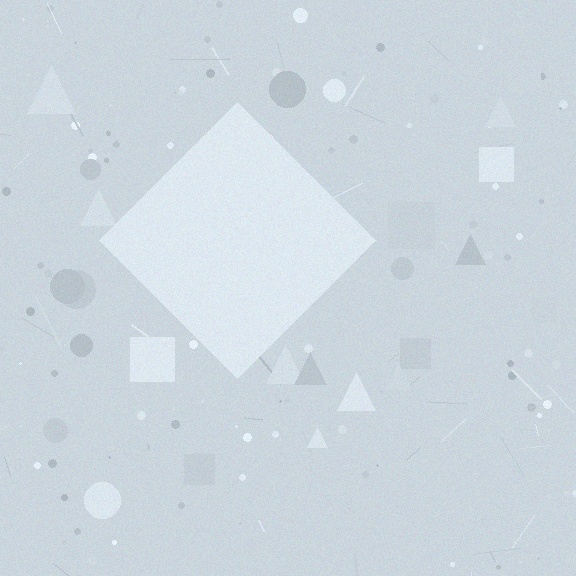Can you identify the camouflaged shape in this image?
The camouflaged shape is a diamond.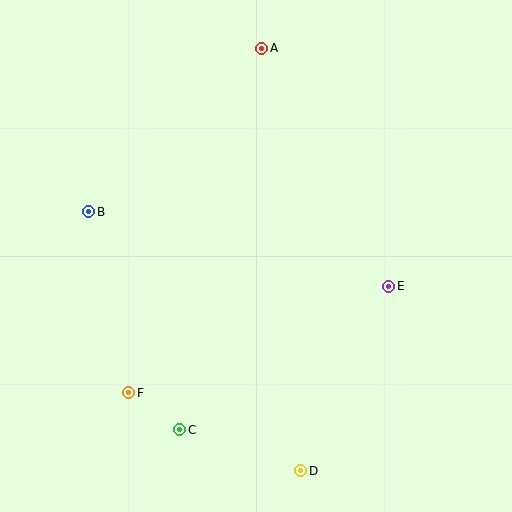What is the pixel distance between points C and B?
The distance between C and B is 236 pixels.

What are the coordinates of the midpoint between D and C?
The midpoint between D and C is at (240, 450).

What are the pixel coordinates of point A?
Point A is at (262, 48).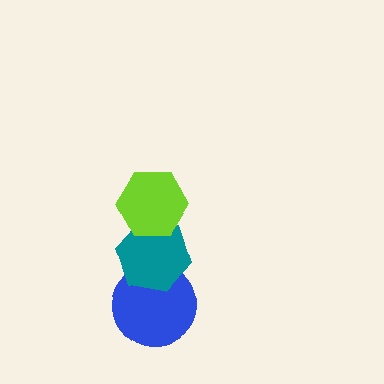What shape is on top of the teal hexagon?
The lime hexagon is on top of the teal hexagon.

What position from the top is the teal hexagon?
The teal hexagon is 2nd from the top.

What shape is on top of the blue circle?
The teal hexagon is on top of the blue circle.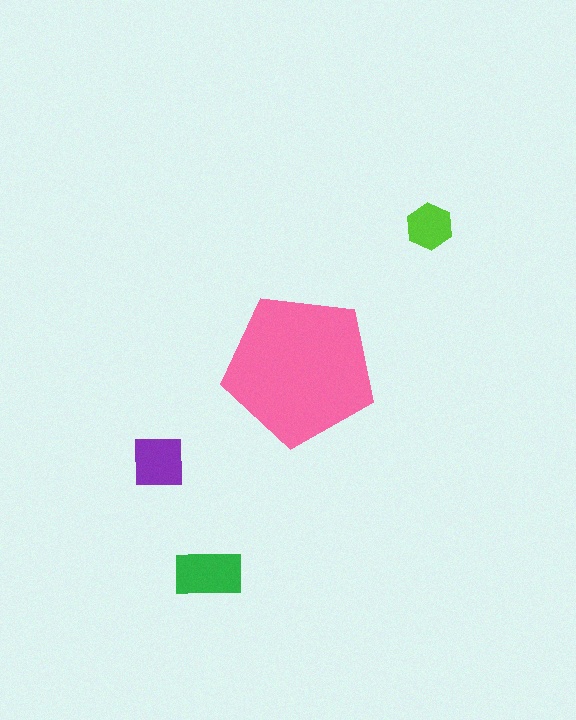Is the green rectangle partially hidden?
No, the green rectangle is fully visible.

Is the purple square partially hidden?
No, the purple square is fully visible.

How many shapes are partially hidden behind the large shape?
0 shapes are partially hidden.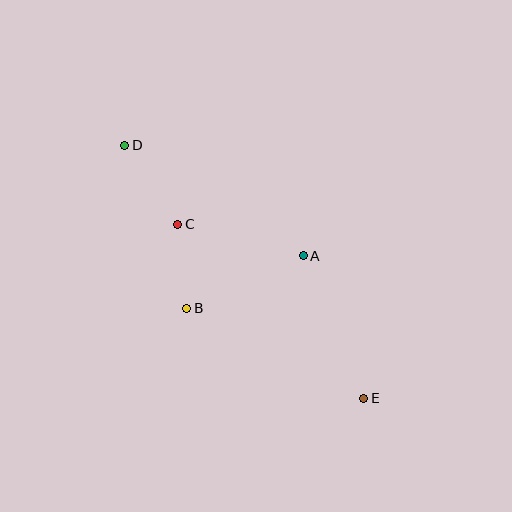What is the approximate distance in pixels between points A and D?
The distance between A and D is approximately 210 pixels.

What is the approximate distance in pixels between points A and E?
The distance between A and E is approximately 154 pixels.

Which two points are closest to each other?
Points B and C are closest to each other.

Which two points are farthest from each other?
Points D and E are farthest from each other.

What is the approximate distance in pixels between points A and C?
The distance between A and C is approximately 130 pixels.